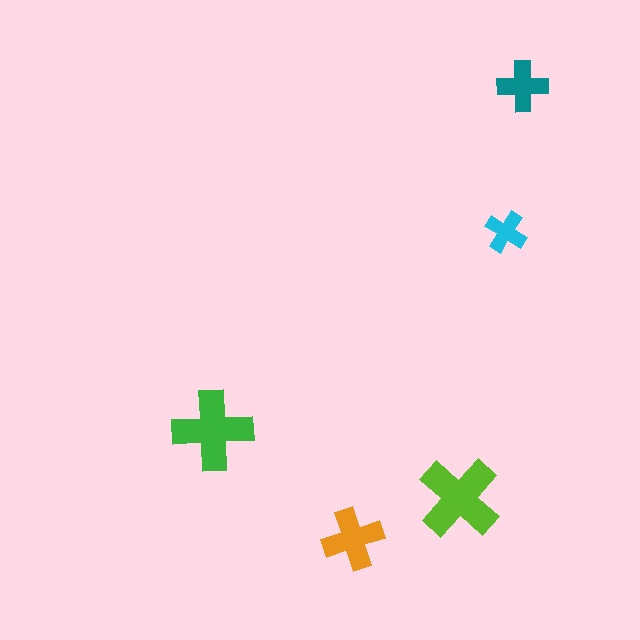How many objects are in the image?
There are 5 objects in the image.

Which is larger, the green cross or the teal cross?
The green one.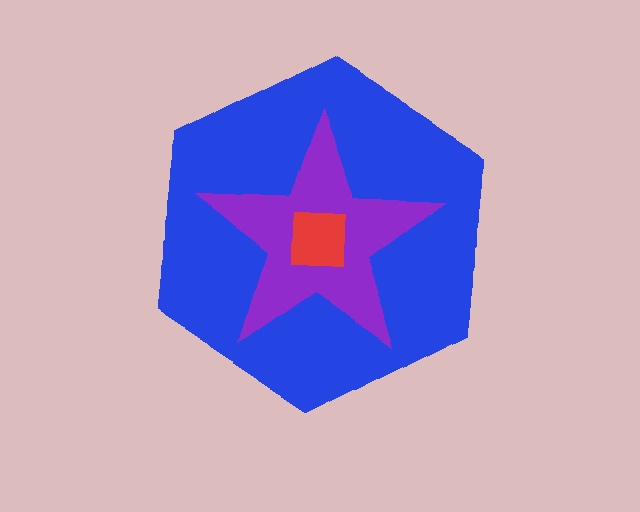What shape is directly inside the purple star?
The red square.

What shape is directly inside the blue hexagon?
The purple star.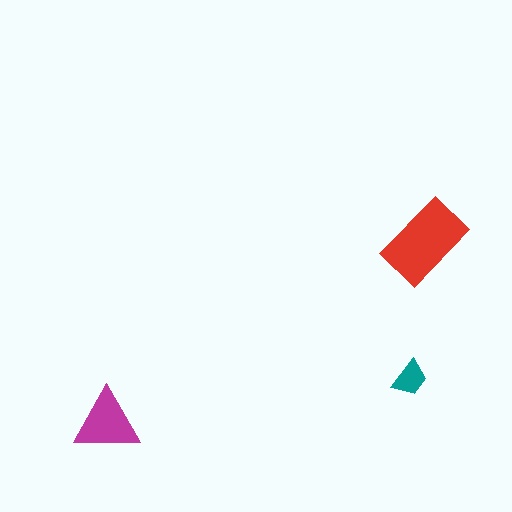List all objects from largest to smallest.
The red rectangle, the magenta triangle, the teal trapezoid.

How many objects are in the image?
There are 3 objects in the image.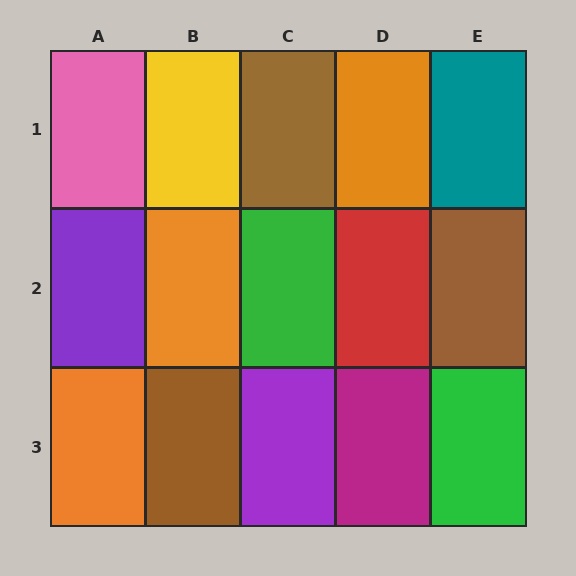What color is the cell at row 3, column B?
Brown.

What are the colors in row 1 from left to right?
Pink, yellow, brown, orange, teal.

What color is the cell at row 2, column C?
Green.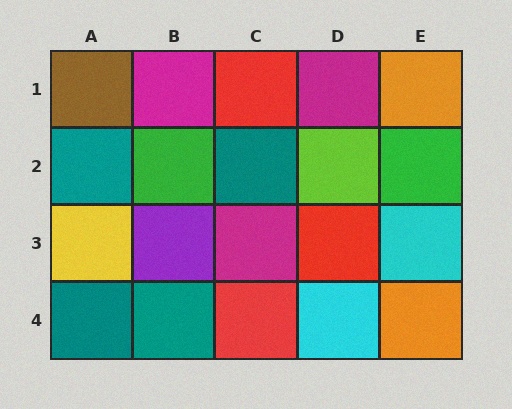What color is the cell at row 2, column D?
Lime.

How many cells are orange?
2 cells are orange.